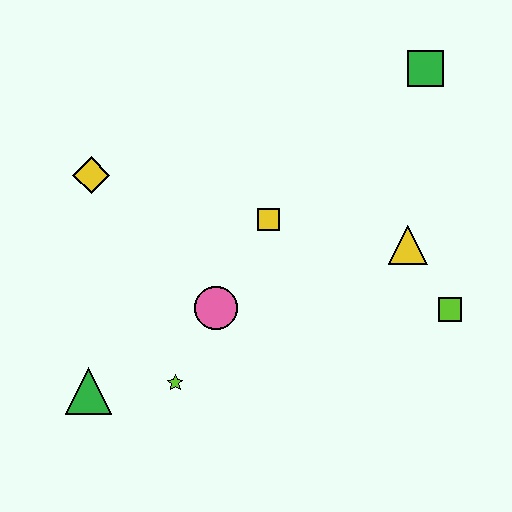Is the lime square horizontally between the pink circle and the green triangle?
No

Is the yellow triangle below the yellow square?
Yes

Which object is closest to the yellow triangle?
The lime square is closest to the yellow triangle.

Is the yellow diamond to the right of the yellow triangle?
No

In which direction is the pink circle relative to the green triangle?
The pink circle is to the right of the green triangle.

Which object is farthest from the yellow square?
The green triangle is farthest from the yellow square.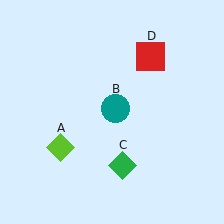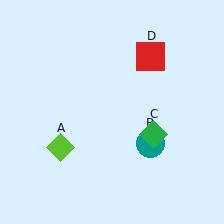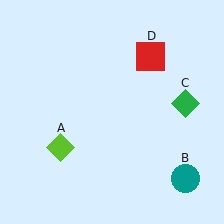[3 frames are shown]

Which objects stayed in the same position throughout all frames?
Lime diamond (object A) and red square (object D) remained stationary.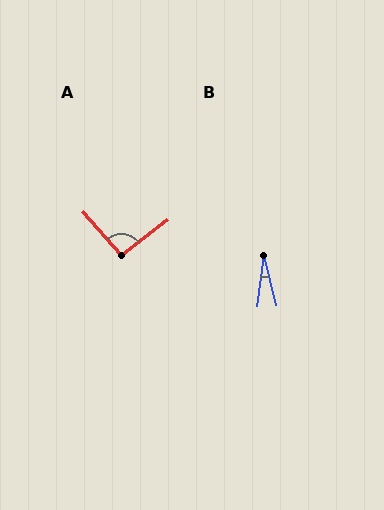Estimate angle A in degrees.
Approximately 94 degrees.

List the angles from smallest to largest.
B (21°), A (94°).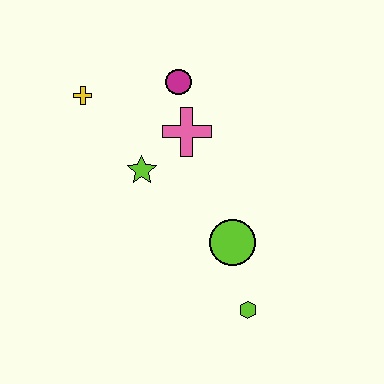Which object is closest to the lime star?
The pink cross is closest to the lime star.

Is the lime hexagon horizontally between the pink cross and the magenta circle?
No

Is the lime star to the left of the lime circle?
Yes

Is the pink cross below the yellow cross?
Yes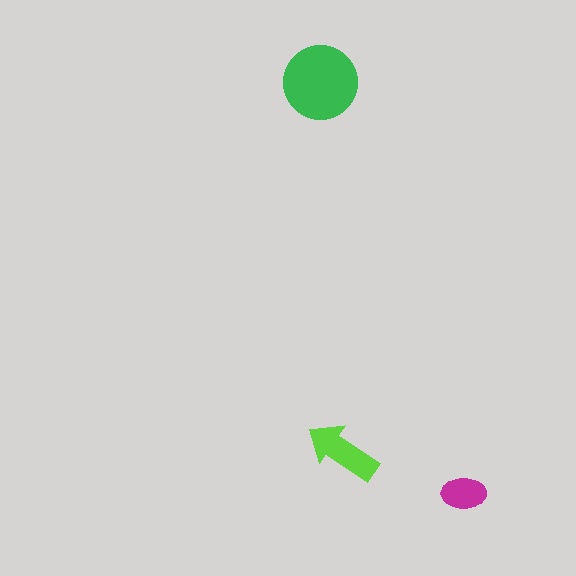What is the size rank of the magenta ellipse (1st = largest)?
3rd.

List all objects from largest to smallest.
The green circle, the lime arrow, the magenta ellipse.